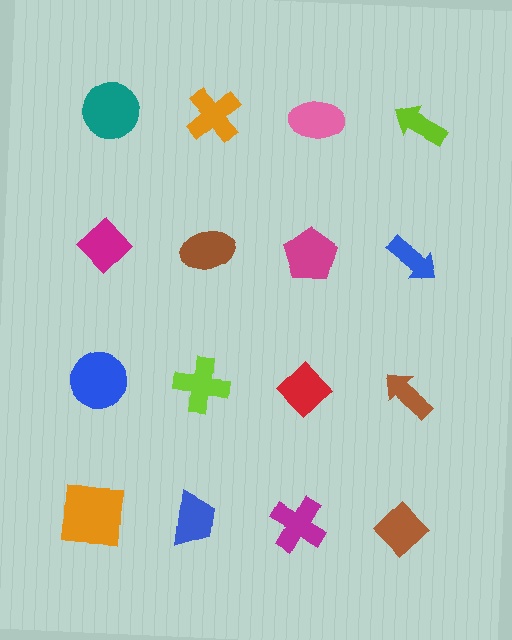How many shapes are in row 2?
4 shapes.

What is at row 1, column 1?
A teal circle.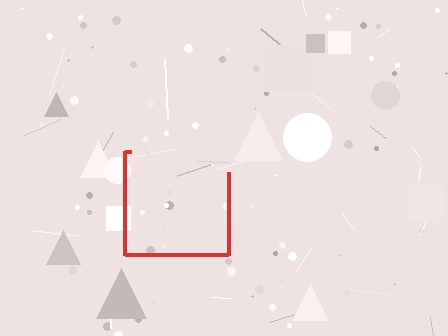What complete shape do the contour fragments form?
The contour fragments form a square.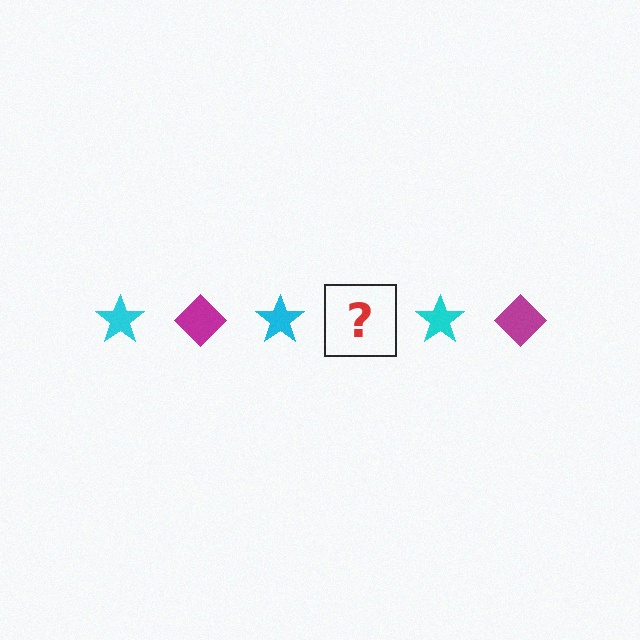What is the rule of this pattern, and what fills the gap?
The rule is that the pattern alternates between cyan star and magenta diamond. The gap should be filled with a magenta diamond.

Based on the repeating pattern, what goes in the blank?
The blank should be a magenta diamond.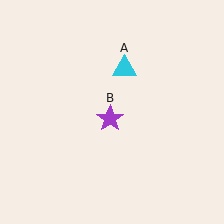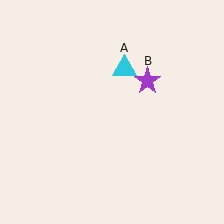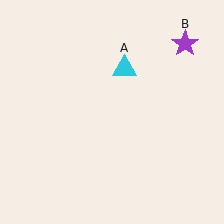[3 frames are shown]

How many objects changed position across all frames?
1 object changed position: purple star (object B).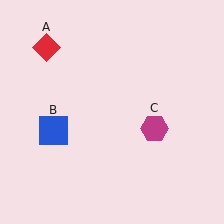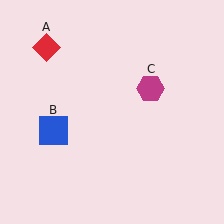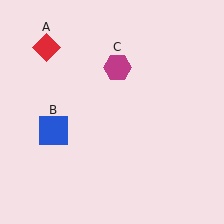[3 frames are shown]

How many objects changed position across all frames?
1 object changed position: magenta hexagon (object C).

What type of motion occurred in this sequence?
The magenta hexagon (object C) rotated counterclockwise around the center of the scene.